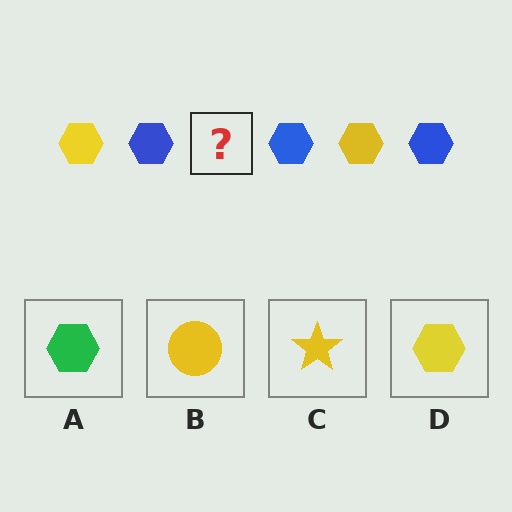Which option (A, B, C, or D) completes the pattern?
D.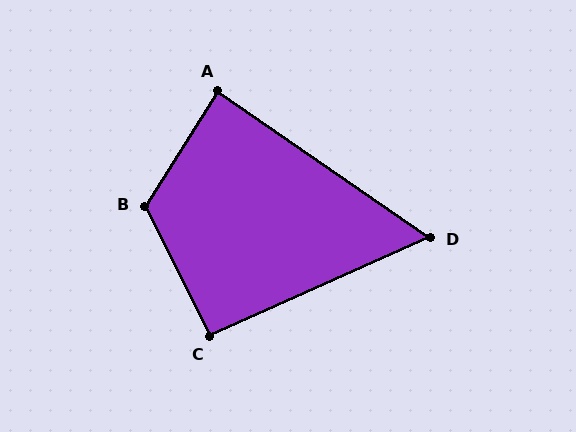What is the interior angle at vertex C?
Approximately 92 degrees (approximately right).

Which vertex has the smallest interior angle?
D, at approximately 59 degrees.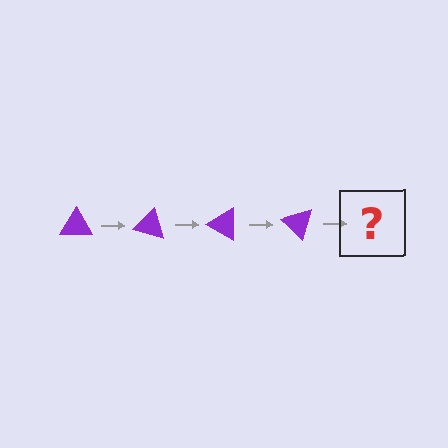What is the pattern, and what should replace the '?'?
The pattern is that the triangle rotates 15 degrees each step. The '?' should be a purple triangle rotated 60 degrees.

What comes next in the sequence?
The next element should be a purple triangle rotated 60 degrees.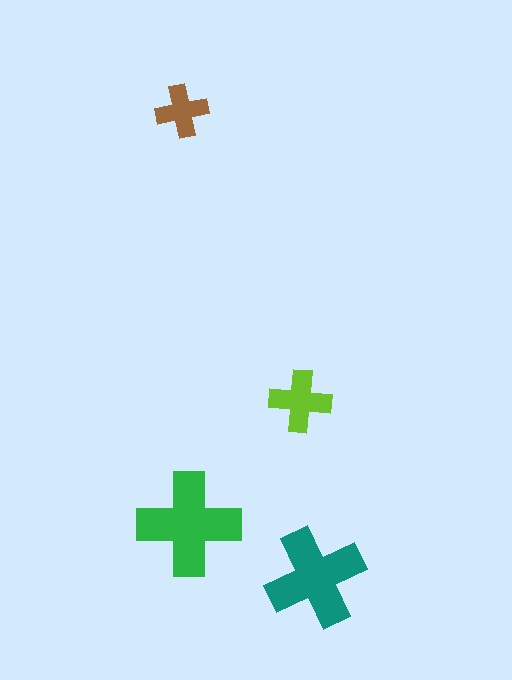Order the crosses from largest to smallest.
the green one, the teal one, the lime one, the brown one.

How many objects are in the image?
There are 4 objects in the image.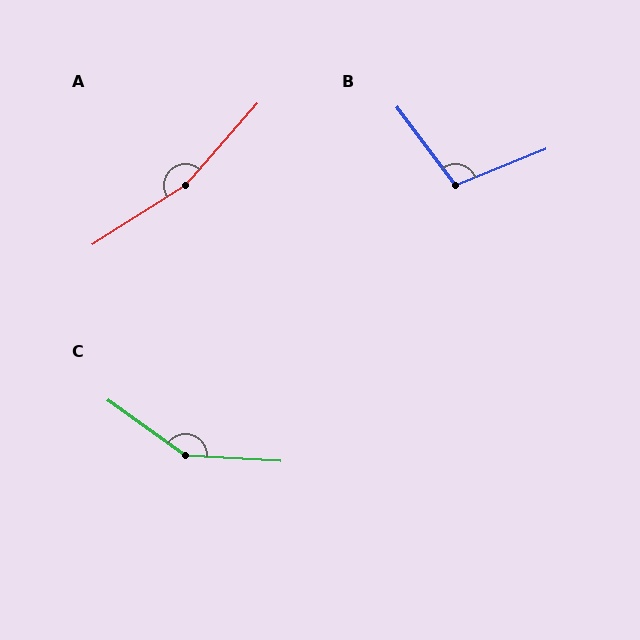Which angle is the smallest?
B, at approximately 104 degrees.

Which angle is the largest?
A, at approximately 164 degrees.